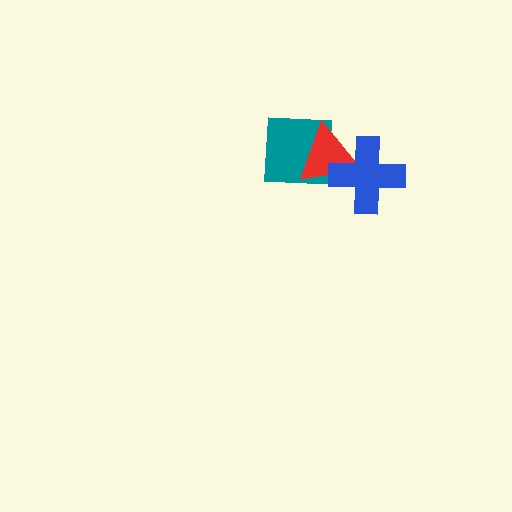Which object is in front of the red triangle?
The blue cross is in front of the red triangle.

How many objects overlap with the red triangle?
2 objects overlap with the red triangle.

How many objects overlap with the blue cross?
2 objects overlap with the blue cross.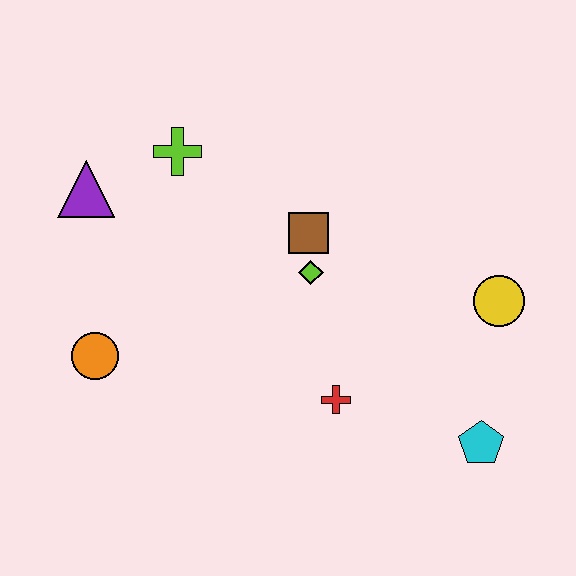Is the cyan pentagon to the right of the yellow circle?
No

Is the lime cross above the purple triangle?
Yes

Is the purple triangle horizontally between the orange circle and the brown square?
No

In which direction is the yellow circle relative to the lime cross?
The yellow circle is to the right of the lime cross.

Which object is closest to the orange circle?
The purple triangle is closest to the orange circle.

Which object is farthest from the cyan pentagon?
The purple triangle is farthest from the cyan pentagon.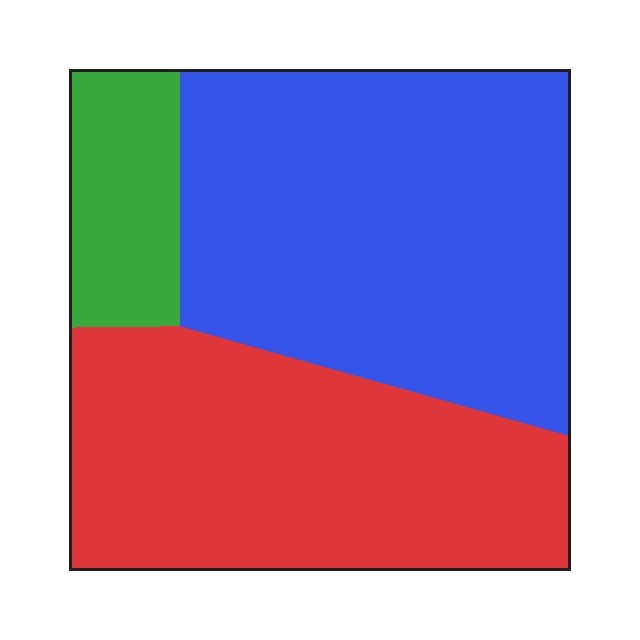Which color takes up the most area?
Blue, at roughly 50%.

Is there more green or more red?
Red.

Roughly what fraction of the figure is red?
Red covers 40% of the figure.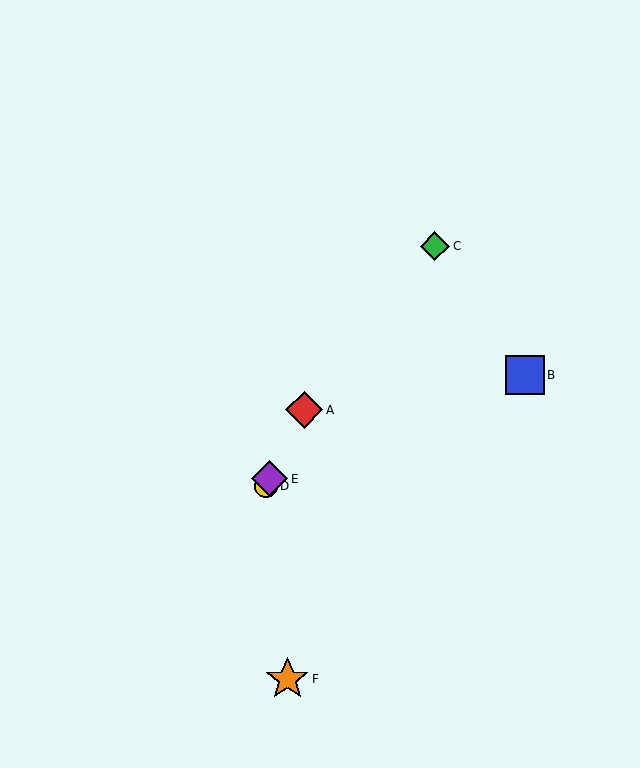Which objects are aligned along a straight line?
Objects A, D, E are aligned along a straight line.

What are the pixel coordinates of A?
Object A is at (304, 410).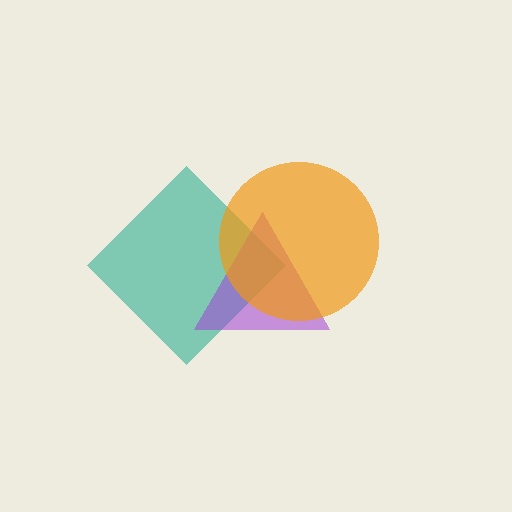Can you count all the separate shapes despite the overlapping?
Yes, there are 3 separate shapes.